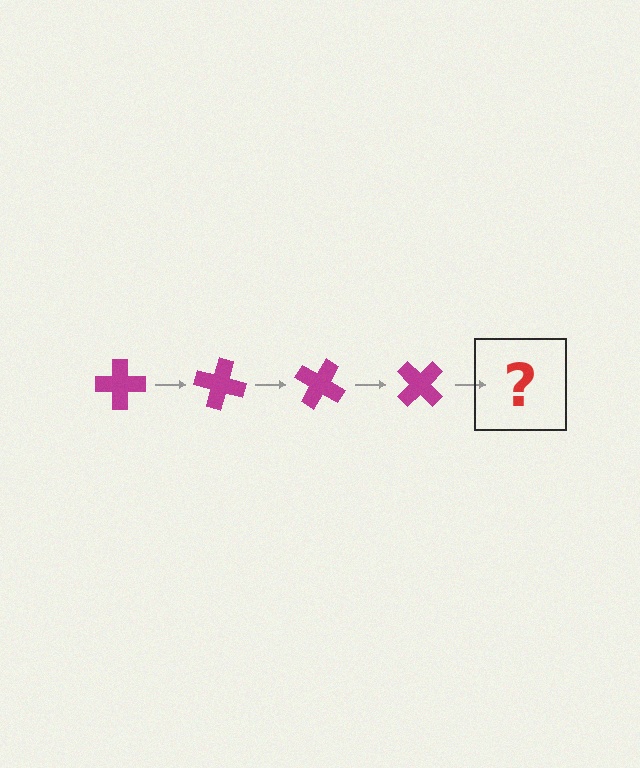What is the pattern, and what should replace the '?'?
The pattern is that the cross rotates 15 degrees each step. The '?' should be a magenta cross rotated 60 degrees.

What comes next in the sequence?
The next element should be a magenta cross rotated 60 degrees.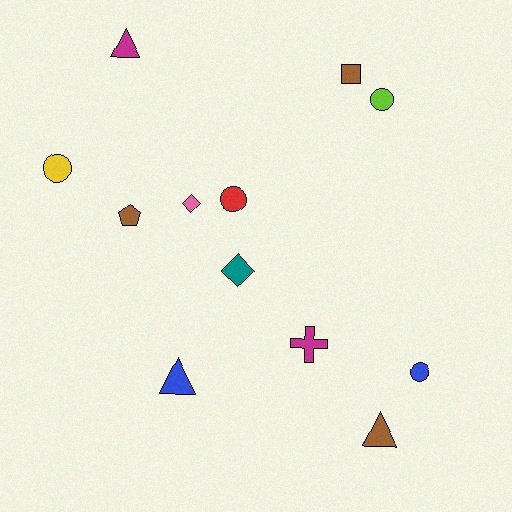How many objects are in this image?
There are 12 objects.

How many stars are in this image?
There are no stars.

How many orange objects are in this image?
There are no orange objects.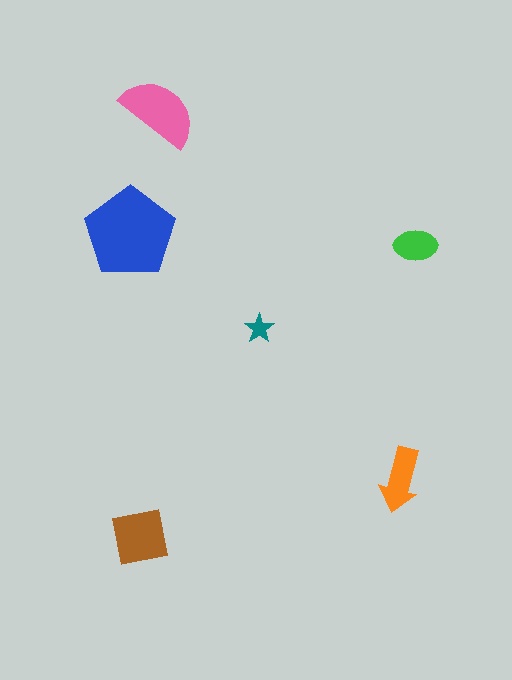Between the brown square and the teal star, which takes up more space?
The brown square.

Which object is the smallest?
The teal star.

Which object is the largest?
The blue pentagon.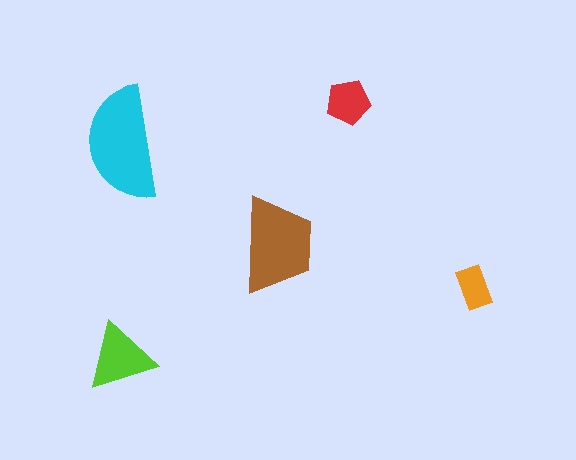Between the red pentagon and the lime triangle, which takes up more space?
The lime triangle.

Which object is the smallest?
The orange rectangle.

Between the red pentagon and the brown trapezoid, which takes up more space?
The brown trapezoid.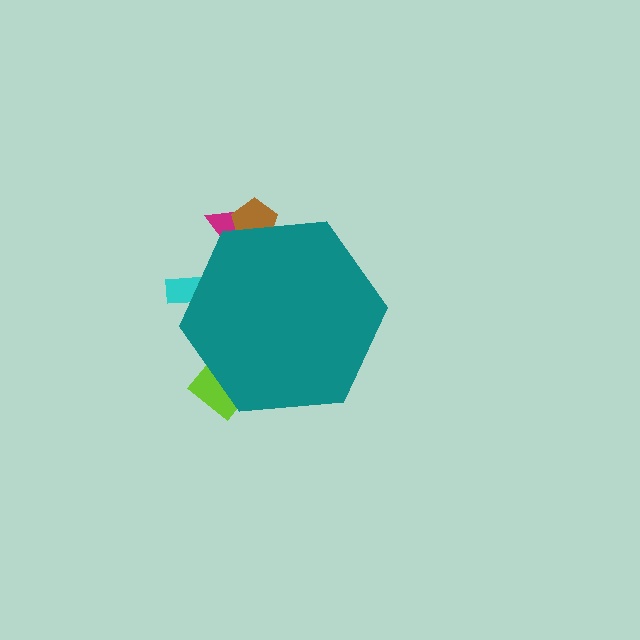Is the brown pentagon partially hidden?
Yes, the brown pentagon is partially hidden behind the teal hexagon.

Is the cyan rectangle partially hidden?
Yes, the cyan rectangle is partially hidden behind the teal hexagon.